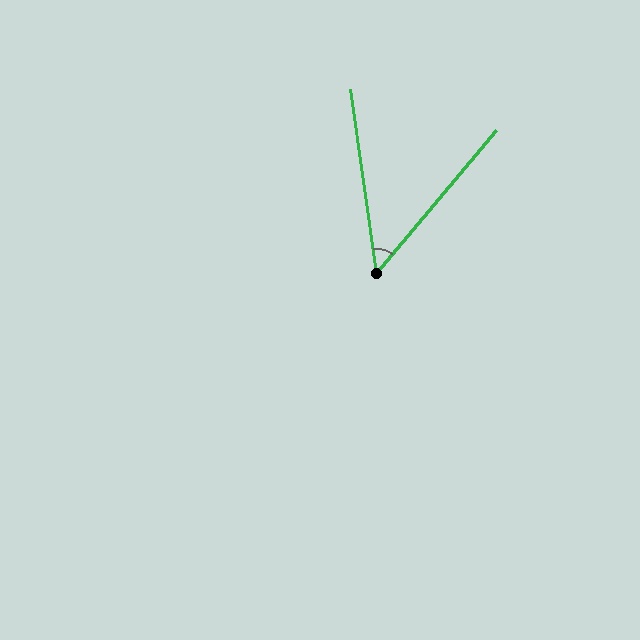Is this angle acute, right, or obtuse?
It is acute.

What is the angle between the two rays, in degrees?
Approximately 48 degrees.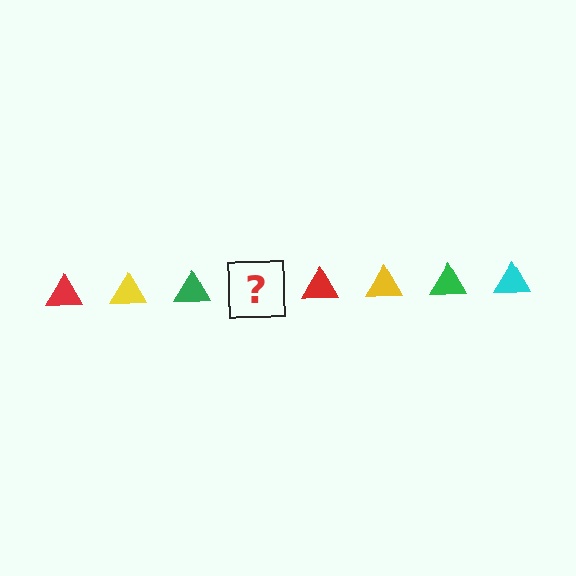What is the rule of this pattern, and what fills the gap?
The rule is that the pattern cycles through red, yellow, green, cyan triangles. The gap should be filled with a cyan triangle.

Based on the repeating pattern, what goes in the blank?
The blank should be a cyan triangle.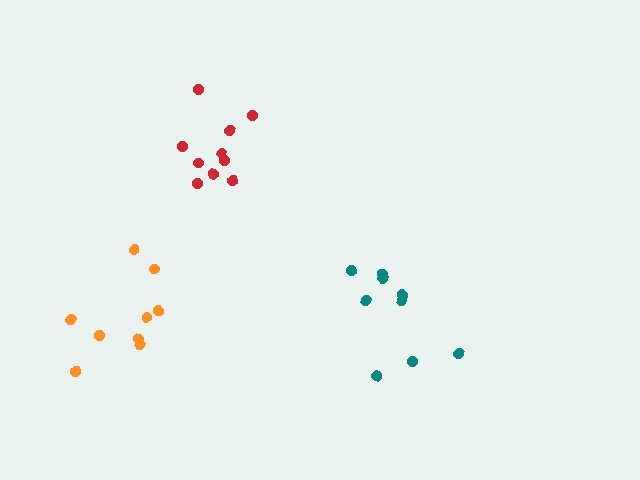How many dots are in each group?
Group 1: 9 dots, Group 2: 9 dots, Group 3: 10 dots (28 total).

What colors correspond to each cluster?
The clusters are colored: teal, orange, red.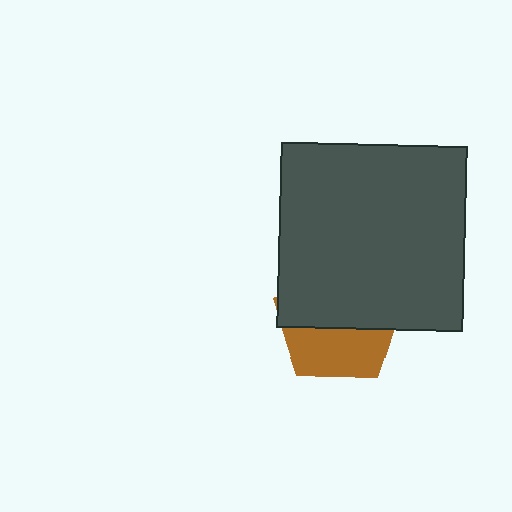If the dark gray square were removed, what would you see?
You would see the complete brown pentagon.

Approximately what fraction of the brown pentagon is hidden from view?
Roughly 59% of the brown pentagon is hidden behind the dark gray square.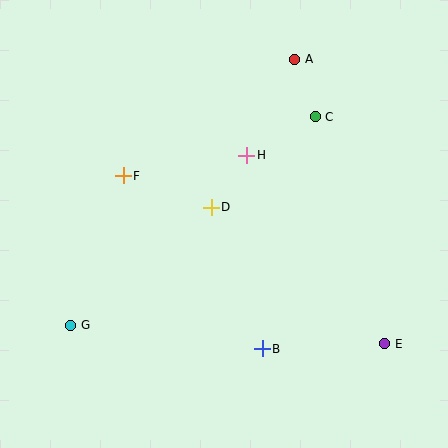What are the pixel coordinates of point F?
Point F is at (123, 176).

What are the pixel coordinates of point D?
Point D is at (211, 207).